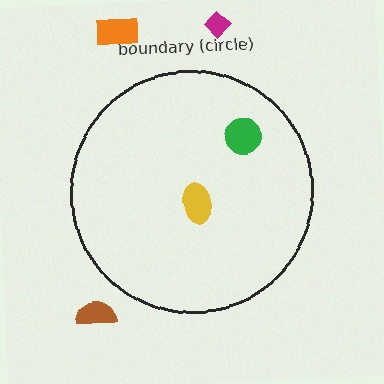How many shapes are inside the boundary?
2 inside, 3 outside.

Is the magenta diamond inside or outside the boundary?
Outside.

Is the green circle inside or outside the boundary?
Inside.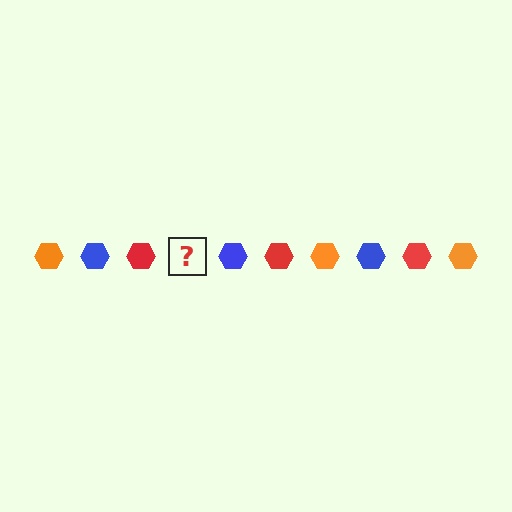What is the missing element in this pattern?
The missing element is an orange hexagon.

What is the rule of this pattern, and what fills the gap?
The rule is that the pattern cycles through orange, blue, red hexagons. The gap should be filled with an orange hexagon.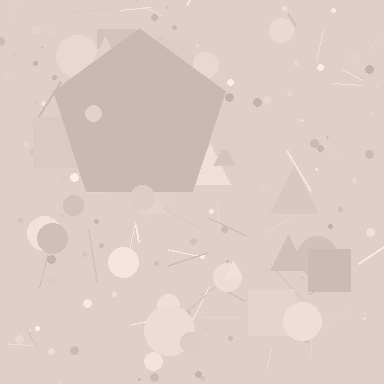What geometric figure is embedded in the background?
A pentagon is embedded in the background.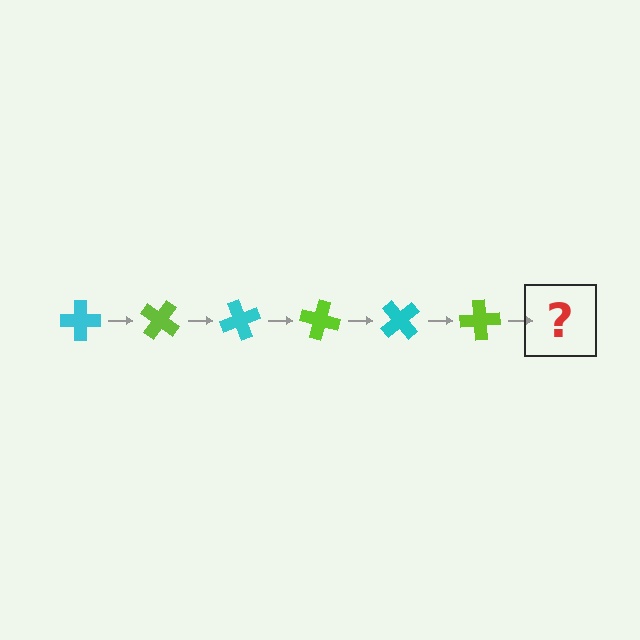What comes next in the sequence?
The next element should be a cyan cross, rotated 210 degrees from the start.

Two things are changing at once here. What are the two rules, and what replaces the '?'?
The two rules are that it rotates 35 degrees each step and the color cycles through cyan and lime. The '?' should be a cyan cross, rotated 210 degrees from the start.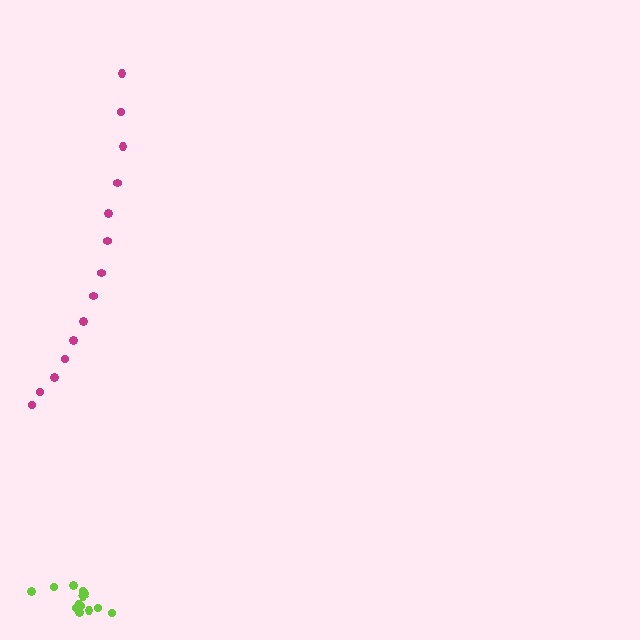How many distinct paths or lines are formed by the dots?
There are 2 distinct paths.